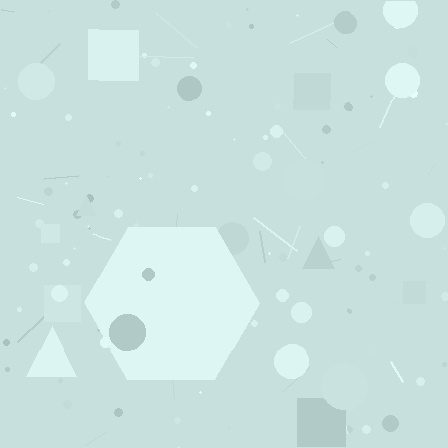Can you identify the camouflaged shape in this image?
The camouflaged shape is a hexagon.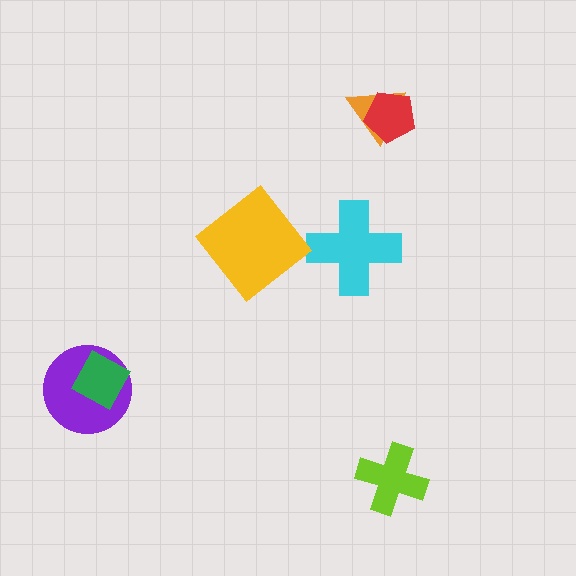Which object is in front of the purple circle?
The green diamond is in front of the purple circle.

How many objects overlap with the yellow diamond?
0 objects overlap with the yellow diamond.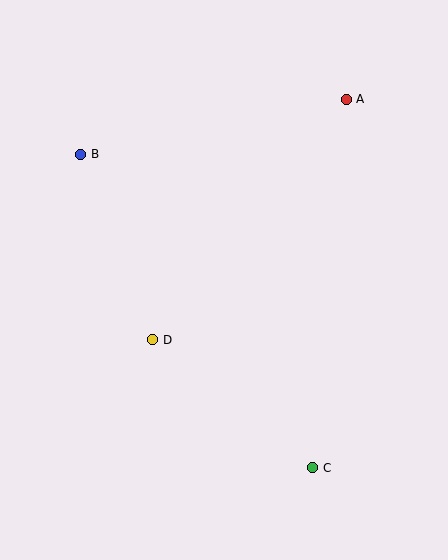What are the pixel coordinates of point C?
Point C is at (313, 468).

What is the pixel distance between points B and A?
The distance between B and A is 271 pixels.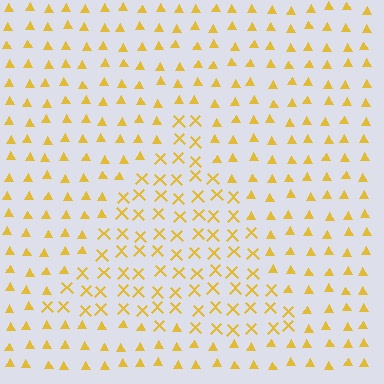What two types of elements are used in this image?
The image uses X marks inside the triangle region and triangles outside it.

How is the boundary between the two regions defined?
The boundary is defined by a change in element shape: X marks inside vs. triangles outside. All elements share the same color and spacing.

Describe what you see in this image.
The image is filled with small yellow elements arranged in a uniform grid. A triangle-shaped region contains X marks, while the surrounding area contains triangles. The boundary is defined purely by the change in element shape.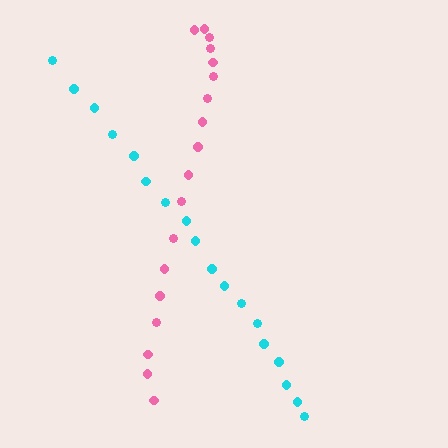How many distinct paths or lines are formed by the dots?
There are 2 distinct paths.